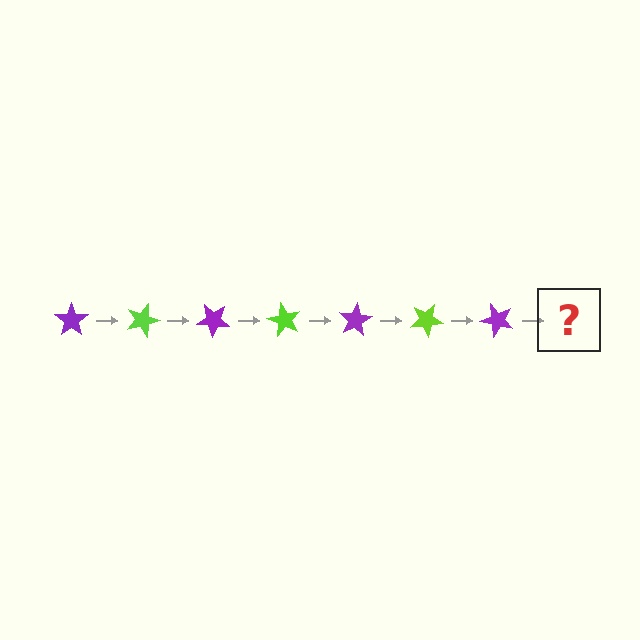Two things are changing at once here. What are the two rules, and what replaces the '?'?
The two rules are that it rotates 20 degrees each step and the color cycles through purple and lime. The '?' should be a lime star, rotated 140 degrees from the start.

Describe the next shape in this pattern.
It should be a lime star, rotated 140 degrees from the start.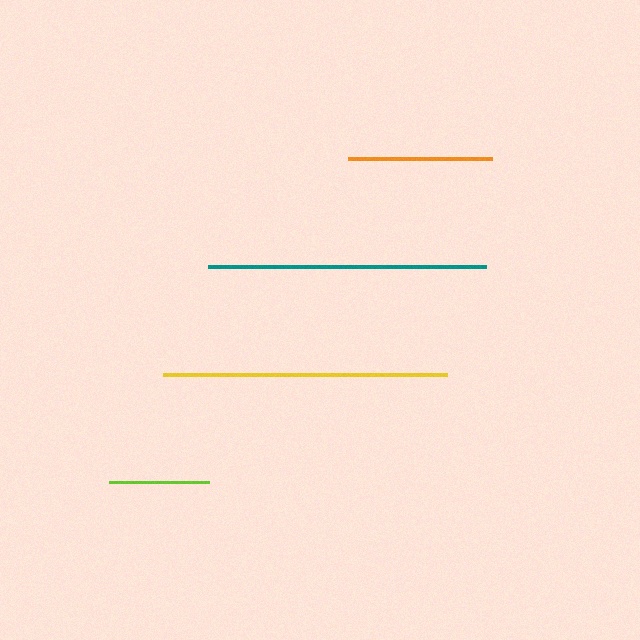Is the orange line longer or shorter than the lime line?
The orange line is longer than the lime line.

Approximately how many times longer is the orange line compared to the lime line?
The orange line is approximately 1.4 times the length of the lime line.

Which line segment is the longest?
The yellow line is the longest at approximately 284 pixels.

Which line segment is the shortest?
The lime line is the shortest at approximately 100 pixels.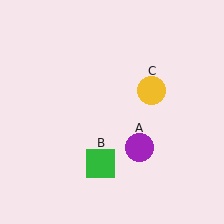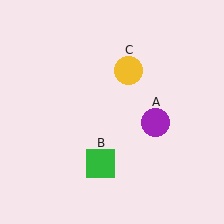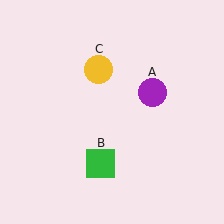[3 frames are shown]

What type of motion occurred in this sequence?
The purple circle (object A), yellow circle (object C) rotated counterclockwise around the center of the scene.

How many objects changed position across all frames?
2 objects changed position: purple circle (object A), yellow circle (object C).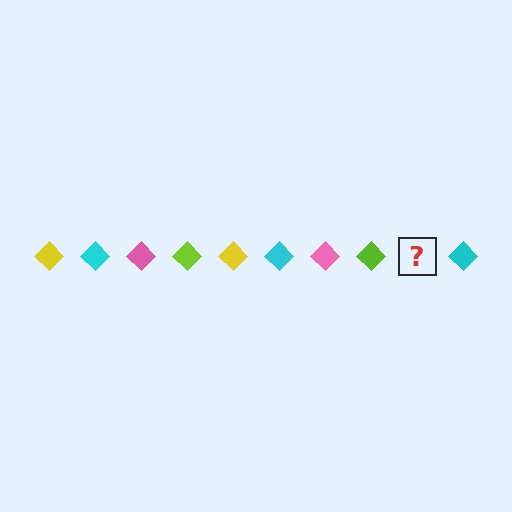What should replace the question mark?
The question mark should be replaced with a yellow diamond.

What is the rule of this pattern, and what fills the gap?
The rule is that the pattern cycles through yellow, cyan, pink, lime diamonds. The gap should be filled with a yellow diamond.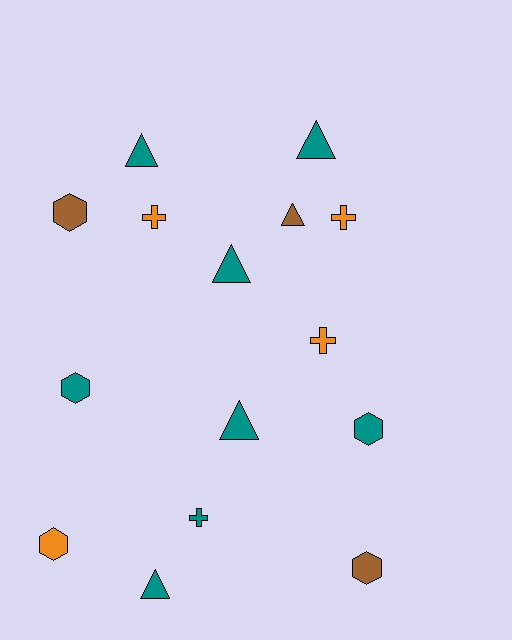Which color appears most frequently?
Teal, with 8 objects.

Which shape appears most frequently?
Triangle, with 6 objects.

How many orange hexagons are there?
There is 1 orange hexagon.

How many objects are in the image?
There are 15 objects.